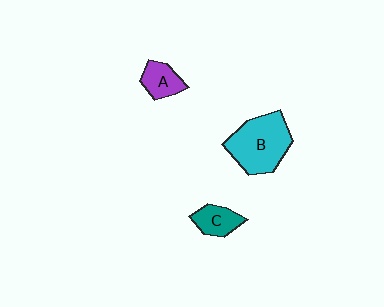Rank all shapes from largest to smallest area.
From largest to smallest: B (cyan), C (teal), A (purple).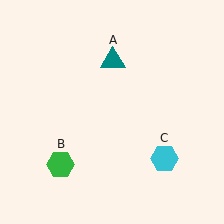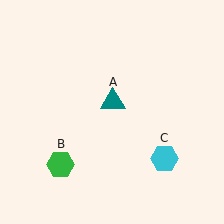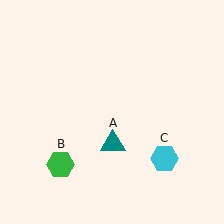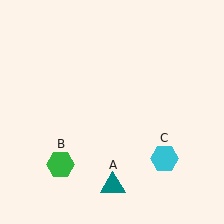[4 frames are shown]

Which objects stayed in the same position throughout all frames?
Green hexagon (object B) and cyan hexagon (object C) remained stationary.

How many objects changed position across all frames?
1 object changed position: teal triangle (object A).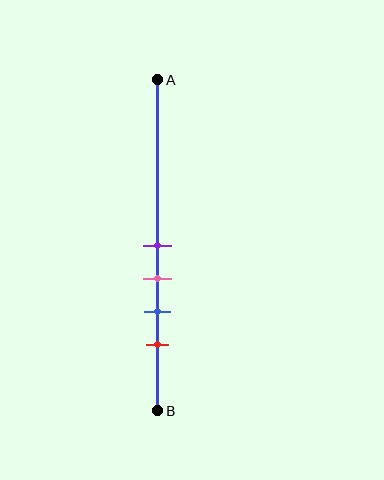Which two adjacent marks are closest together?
The purple and pink marks are the closest adjacent pair.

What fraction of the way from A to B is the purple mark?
The purple mark is approximately 50% (0.5) of the way from A to B.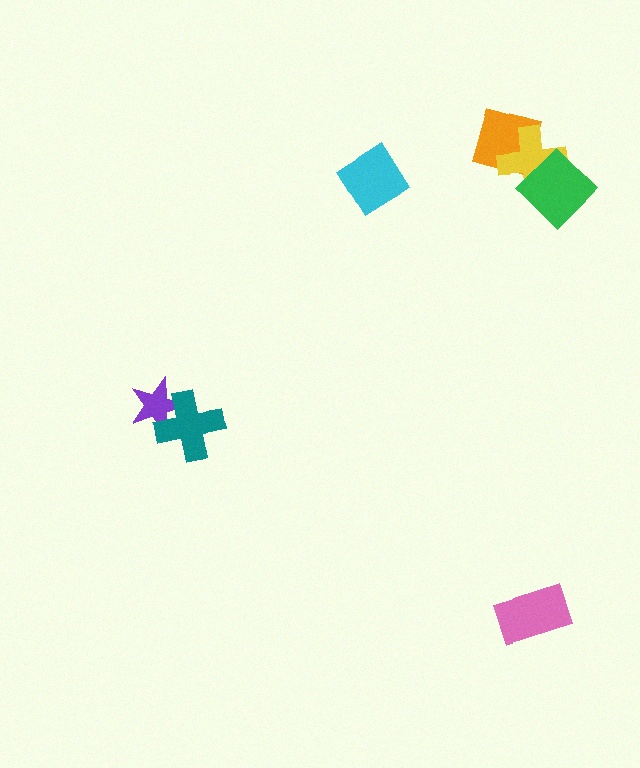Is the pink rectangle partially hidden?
No, no other shape covers it.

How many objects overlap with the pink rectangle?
0 objects overlap with the pink rectangle.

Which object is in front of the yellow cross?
The green diamond is in front of the yellow cross.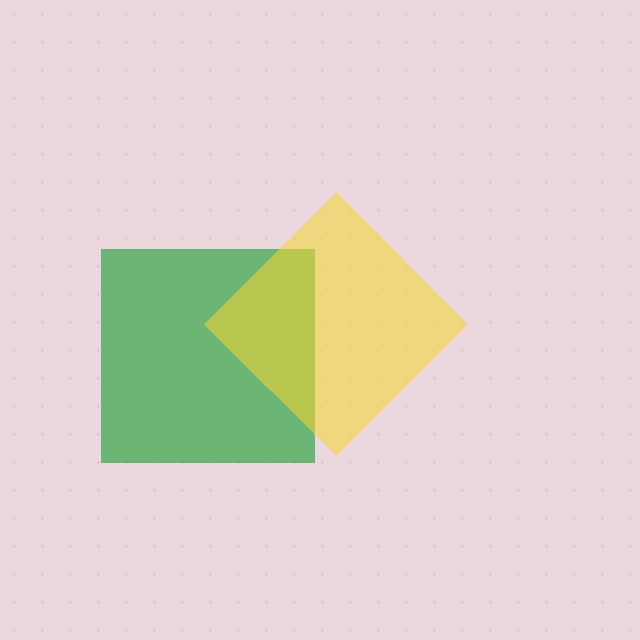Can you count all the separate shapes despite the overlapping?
Yes, there are 2 separate shapes.